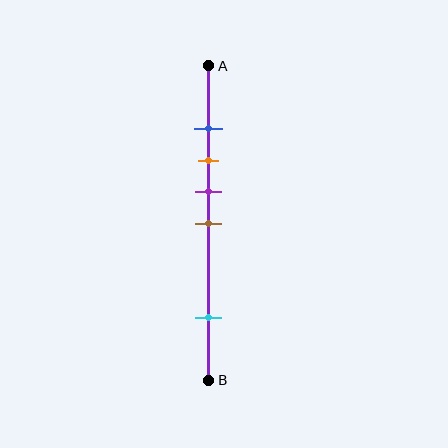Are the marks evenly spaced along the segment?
No, the marks are not evenly spaced.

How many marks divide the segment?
There are 5 marks dividing the segment.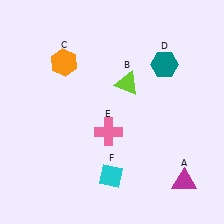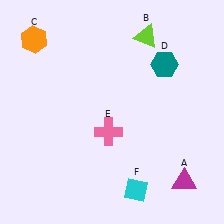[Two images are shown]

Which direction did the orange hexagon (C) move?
The orange hexagon (C) moved left.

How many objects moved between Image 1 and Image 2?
3 objects moved between the two images.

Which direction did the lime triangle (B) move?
The lime triangle (B) moved up.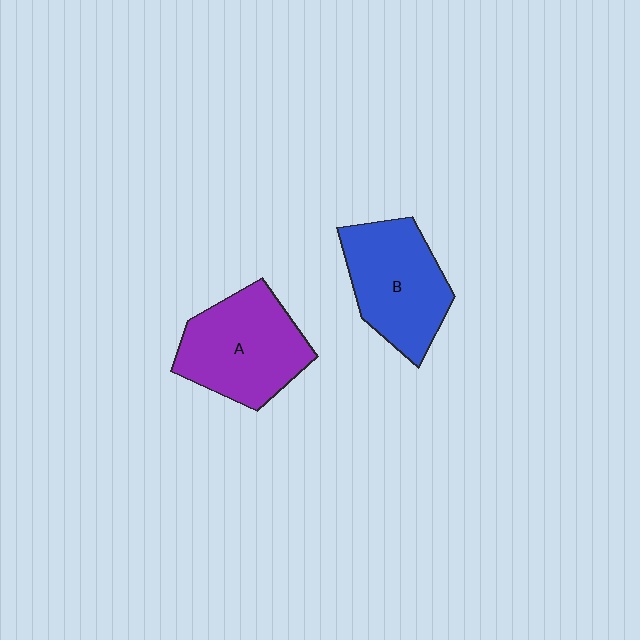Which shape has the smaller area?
Shape B (blue).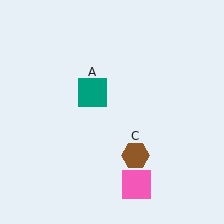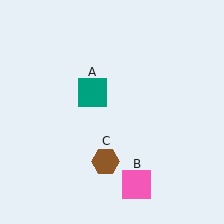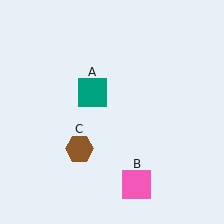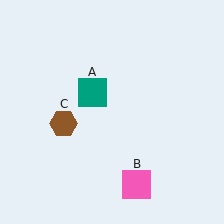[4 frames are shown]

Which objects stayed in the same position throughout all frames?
Teal square (object A) and pink square (object B) remained stationary.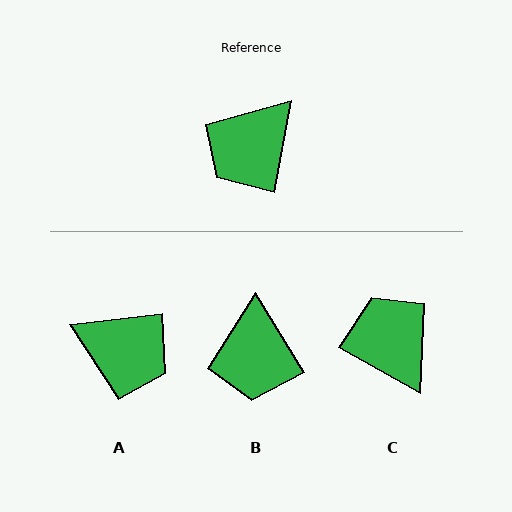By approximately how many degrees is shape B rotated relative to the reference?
Approximately 42 degrees counter-clockwise.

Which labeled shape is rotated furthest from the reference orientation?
C, about 108 degrees away.